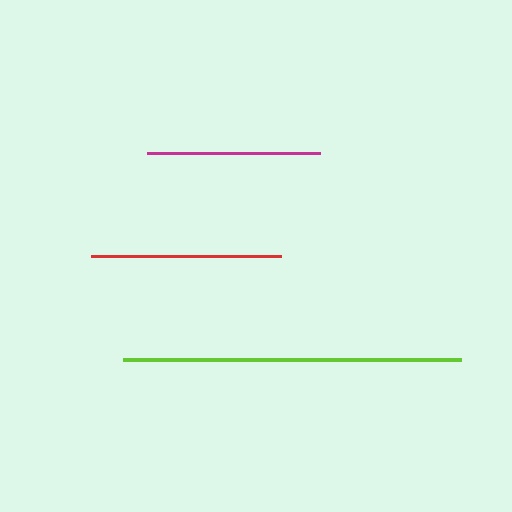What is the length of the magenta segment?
The magenta segment is approximately 173 pixels long.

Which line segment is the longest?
The lime line is the longest at approximately 337 pixels.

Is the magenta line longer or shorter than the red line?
The red line is longer than the magenta line.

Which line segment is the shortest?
The magenta line is the shortest at approximately 173 pixels.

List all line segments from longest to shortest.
From longest to shortest: lime, red, magenta.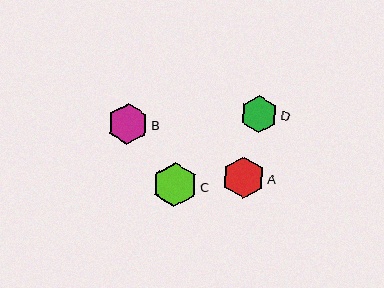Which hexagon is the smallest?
Hexagon D is the smallest with a size of approximately 37 pixels.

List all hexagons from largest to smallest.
From largest to smallest: C, A, B, D.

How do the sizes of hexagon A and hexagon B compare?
Hexagon A and hexagon B are approximately the same size.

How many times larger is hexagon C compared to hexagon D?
Hexagon C is approximately 1.2 times the size of hexagon D.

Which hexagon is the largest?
Hexagon C is the largest with a size of approximately 44 pixels.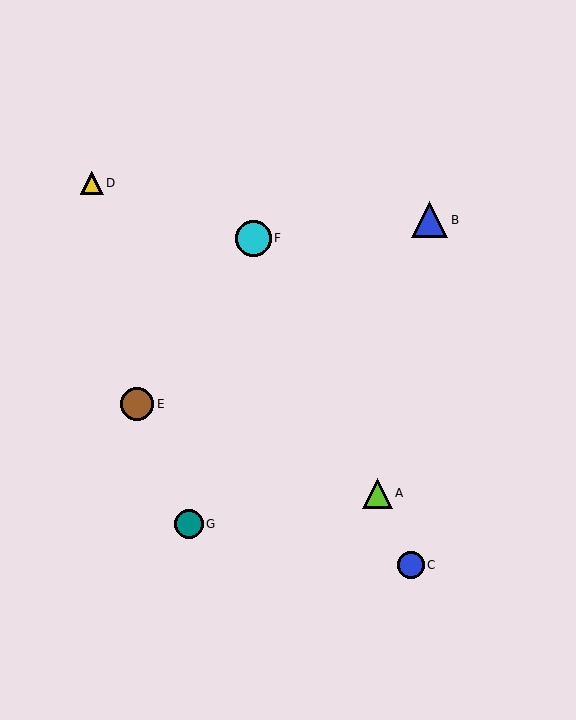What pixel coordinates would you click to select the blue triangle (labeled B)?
Click at (430, 220) to select the blue triangle B.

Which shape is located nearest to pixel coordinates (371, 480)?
The lime triangle (labeled A) at (377, 493) is nearest to that location.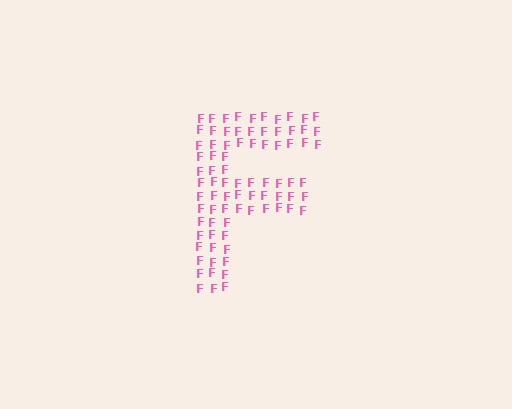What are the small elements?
The small elements are letter F's.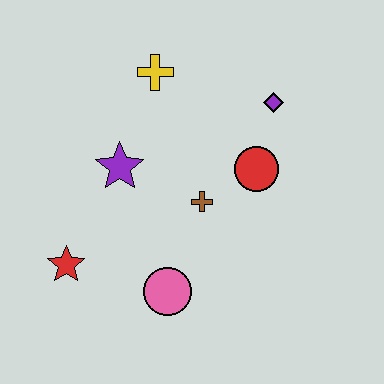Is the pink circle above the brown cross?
No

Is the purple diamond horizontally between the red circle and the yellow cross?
No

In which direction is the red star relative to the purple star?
The red star is below the purple star.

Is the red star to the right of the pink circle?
No